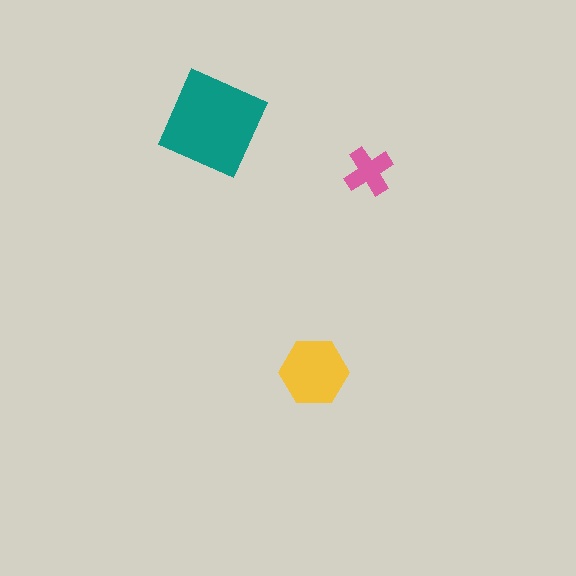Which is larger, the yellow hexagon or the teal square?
The teal square.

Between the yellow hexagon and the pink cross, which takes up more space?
The yellow hexagon.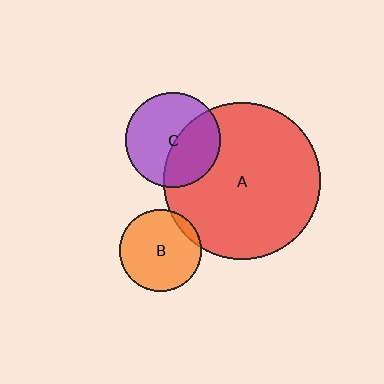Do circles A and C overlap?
Yes.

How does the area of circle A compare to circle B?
Approximately 3.7 times.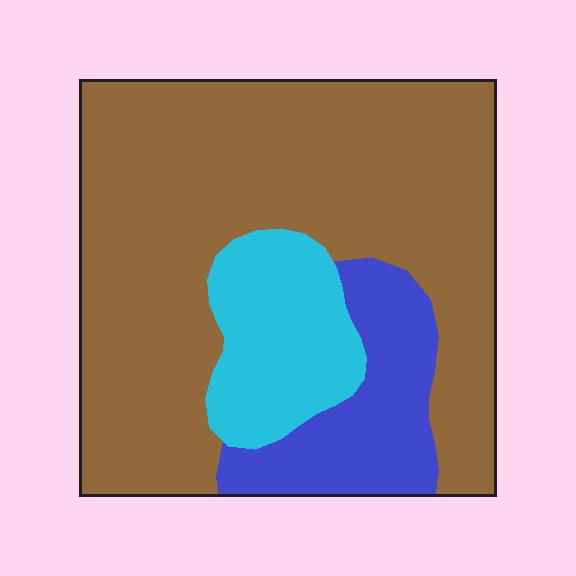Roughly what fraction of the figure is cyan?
Cyan takes up less than a sixth of the figure.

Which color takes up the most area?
Brown, at roughly 70%.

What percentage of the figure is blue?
Blue covers roughly 15% of the figure.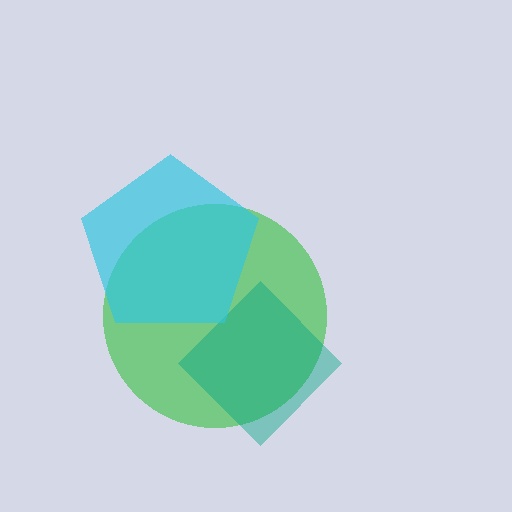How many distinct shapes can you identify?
There are 3 distinct shapes: a green circle, a teal diamond, a cyan pentagon.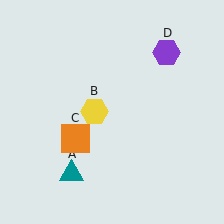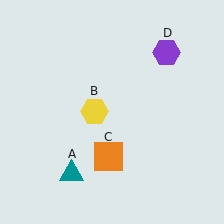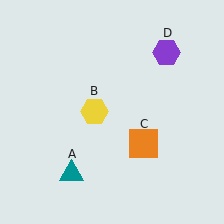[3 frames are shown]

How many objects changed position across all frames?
1 object changed position: orange square (object C).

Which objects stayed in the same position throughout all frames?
Teal triangle (object A) and yellow hexagon (object B) and purple hexagon (object D) remained stationary.